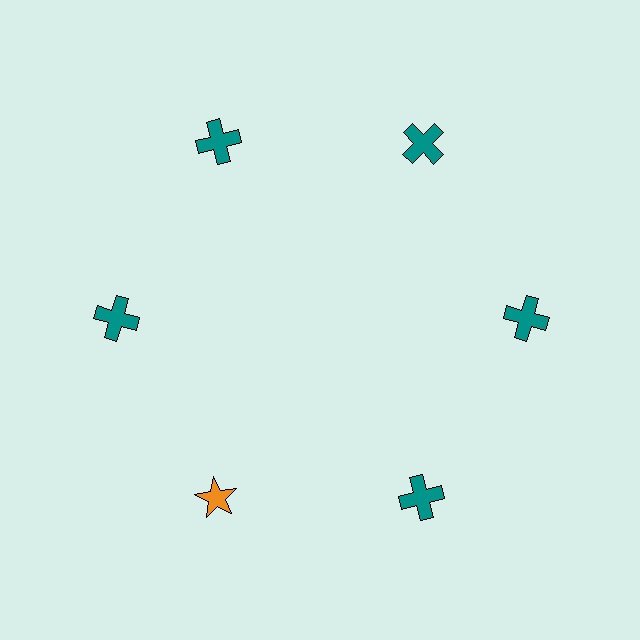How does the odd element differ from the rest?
It differs in both color (orange instead of teal) and shape (star instead of cross).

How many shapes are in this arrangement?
There are 6 shapes arranged in a ring pattern.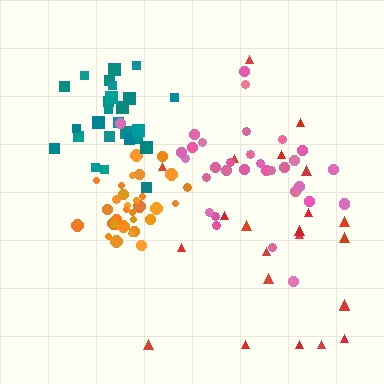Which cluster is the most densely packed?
Orange.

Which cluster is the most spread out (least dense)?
Red.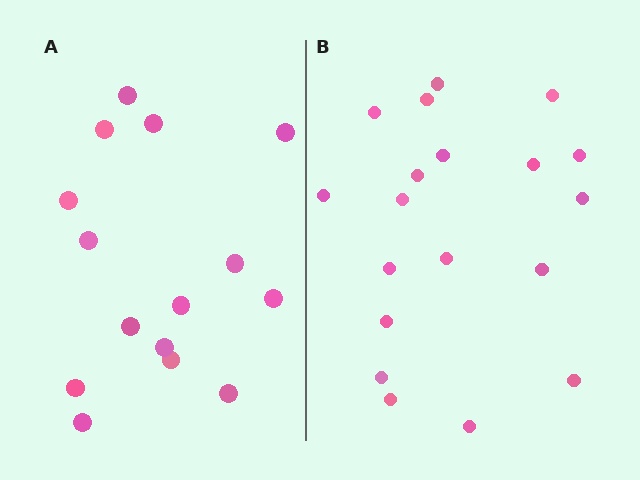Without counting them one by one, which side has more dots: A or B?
Region B (the right region) has more dots.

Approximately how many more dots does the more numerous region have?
Region B has about 4 more dots than region A.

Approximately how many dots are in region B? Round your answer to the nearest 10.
About 20 dots. (The exact count is 19, which rounds to 20.)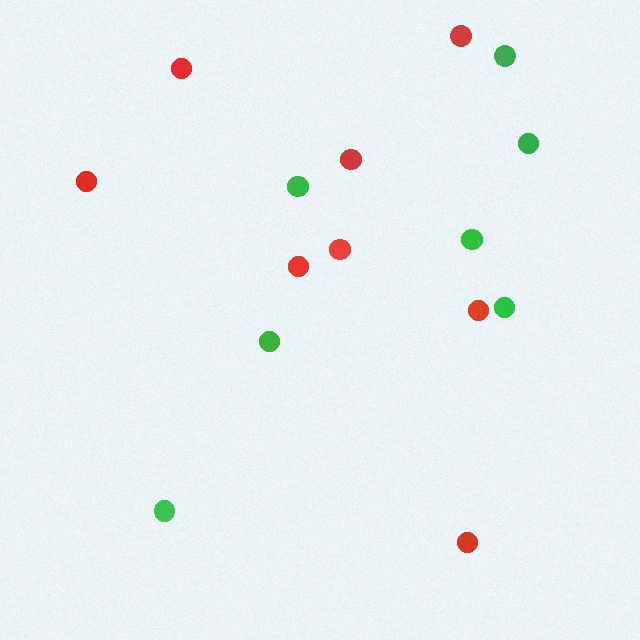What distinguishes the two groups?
There are 2 groups: one group of red circles (8) and one group of green circles (7).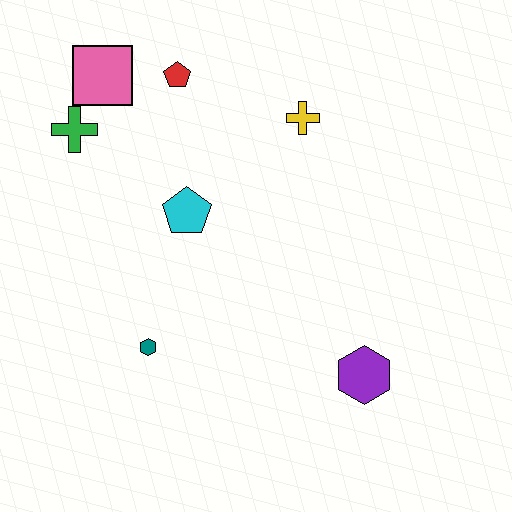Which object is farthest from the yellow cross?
The teal hexagon is farthest from the yellow cross.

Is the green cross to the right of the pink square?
No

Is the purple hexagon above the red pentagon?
No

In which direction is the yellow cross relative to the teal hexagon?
The yellow cross is above the teal hexagon.